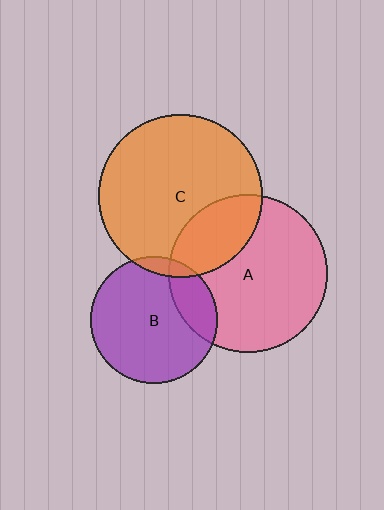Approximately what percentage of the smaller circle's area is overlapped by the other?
Approximately 20%.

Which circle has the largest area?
Circle C (orange).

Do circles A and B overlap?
Yes.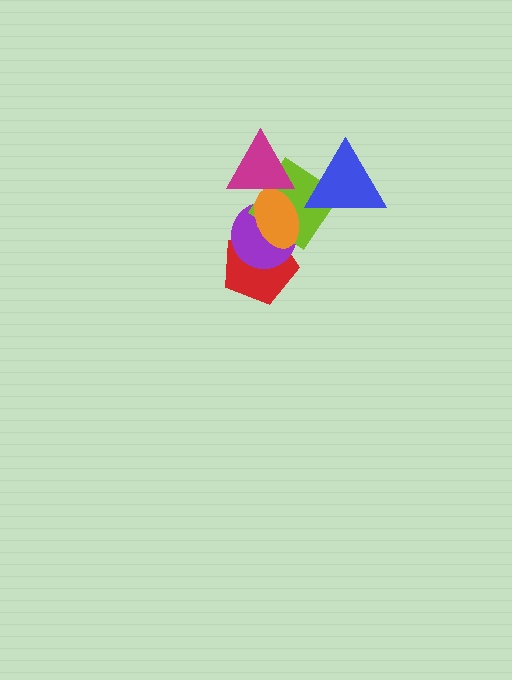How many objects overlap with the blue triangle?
1 object overlaps with the blue triangle.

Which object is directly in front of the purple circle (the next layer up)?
The lime diamond is directly in front of the purple circle.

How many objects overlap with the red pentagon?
3 objects overlap with the red pentagon.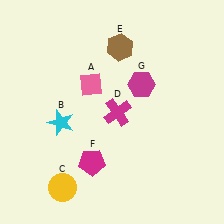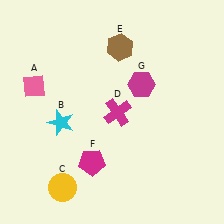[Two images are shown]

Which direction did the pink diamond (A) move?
The pink diamond (A) moved left.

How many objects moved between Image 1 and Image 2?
1 object moved between the two images.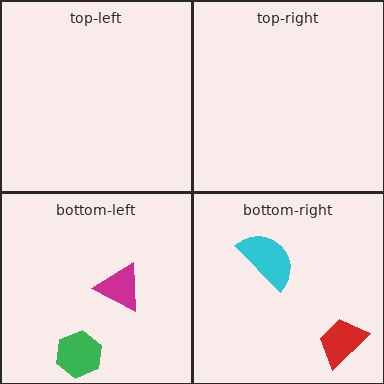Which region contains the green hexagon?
The bottom-left region.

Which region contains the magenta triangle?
The bottom-left region.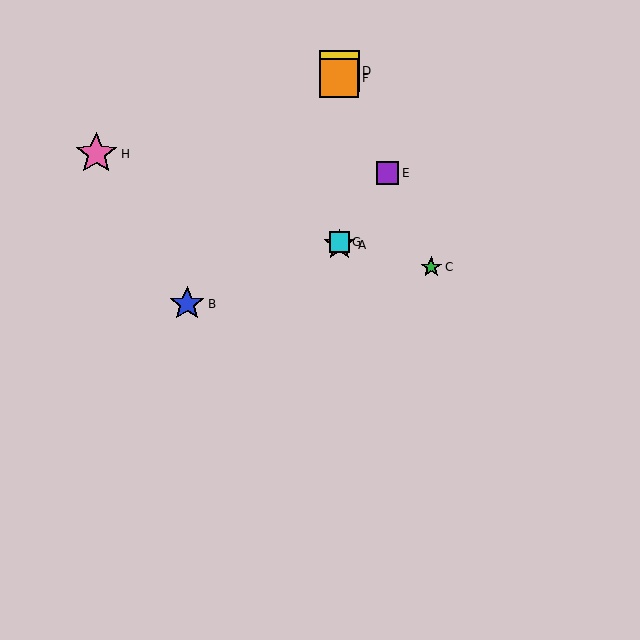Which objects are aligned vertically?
Objects A, D, F, G are aligned vertically.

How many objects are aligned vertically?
4 objects (A, D, F, G) are aligned vertically.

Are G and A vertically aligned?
Yes, both are at x≈339.